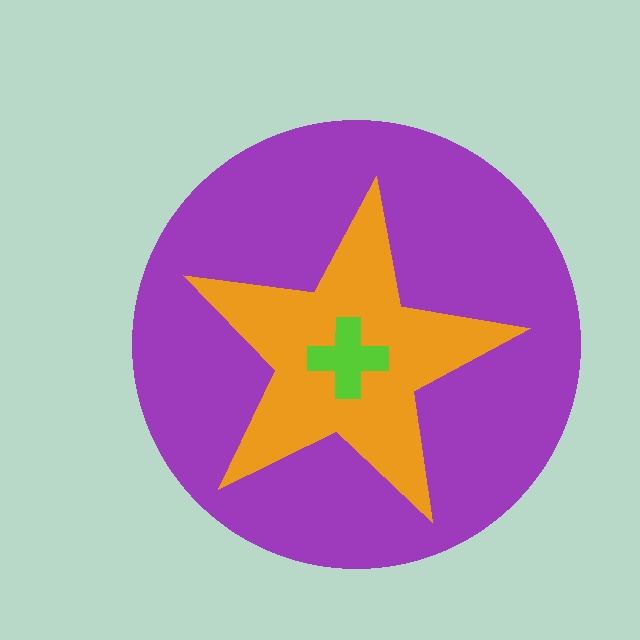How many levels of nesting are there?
3.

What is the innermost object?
The lime cross.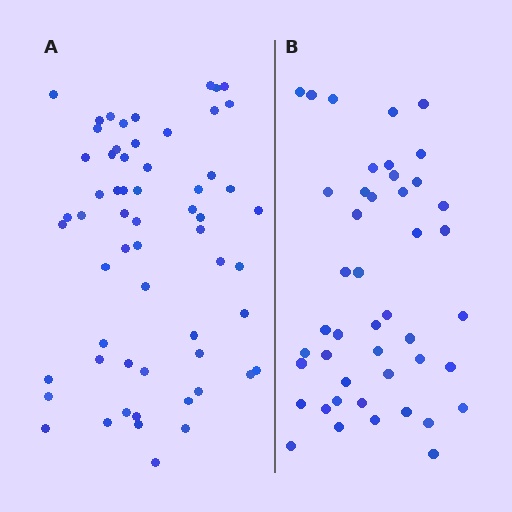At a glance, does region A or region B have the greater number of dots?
Region A (the left region) has more dots.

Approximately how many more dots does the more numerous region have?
Region A has approximately 15 more dots than region B.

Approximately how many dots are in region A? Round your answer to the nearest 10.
About 60 dots.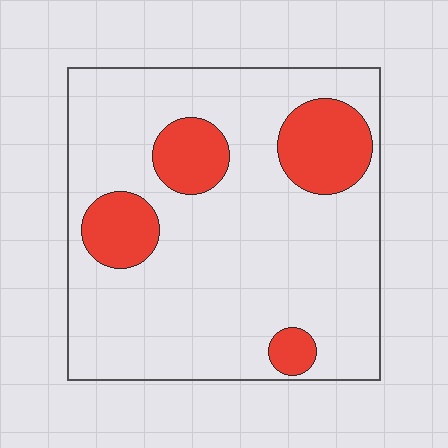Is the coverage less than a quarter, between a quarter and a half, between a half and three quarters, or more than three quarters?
Less than a quarter.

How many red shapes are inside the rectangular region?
4.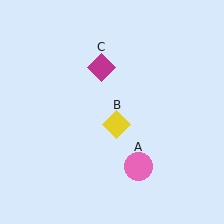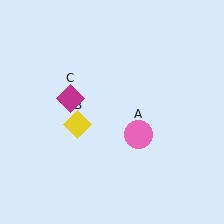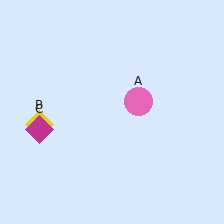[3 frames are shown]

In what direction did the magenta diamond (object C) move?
The magenta diamond (object C) moved down and to the left.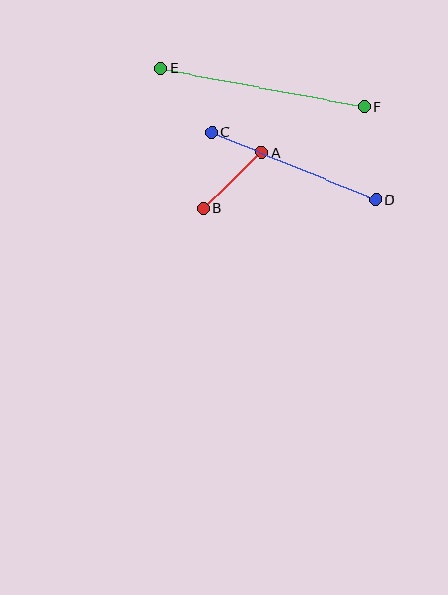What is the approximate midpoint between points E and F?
The midpoint is at approximately (263, 88) pixels.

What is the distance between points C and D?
The distance is approximately 178 pixels.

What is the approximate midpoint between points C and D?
The midpoint is at approximately (294, 166) pixels.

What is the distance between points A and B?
The distance is approximately 80 pixels.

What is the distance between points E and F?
The distance is approximately 206 pixels.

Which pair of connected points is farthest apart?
Points E and F are farthest apart.